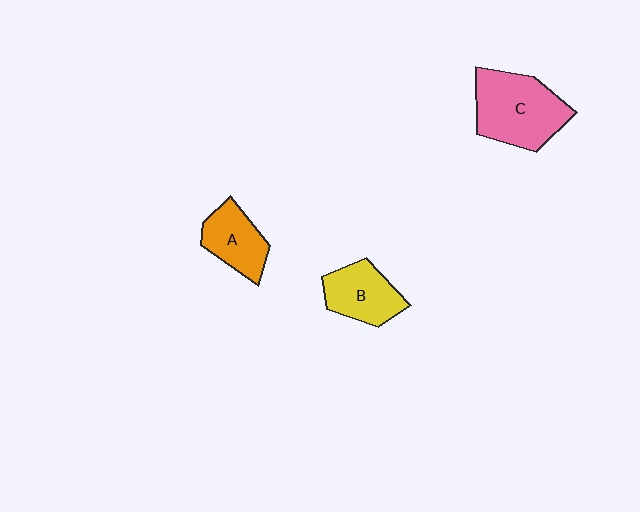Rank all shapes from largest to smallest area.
From largest to smallest: C (pink), B (yellow), A (orange).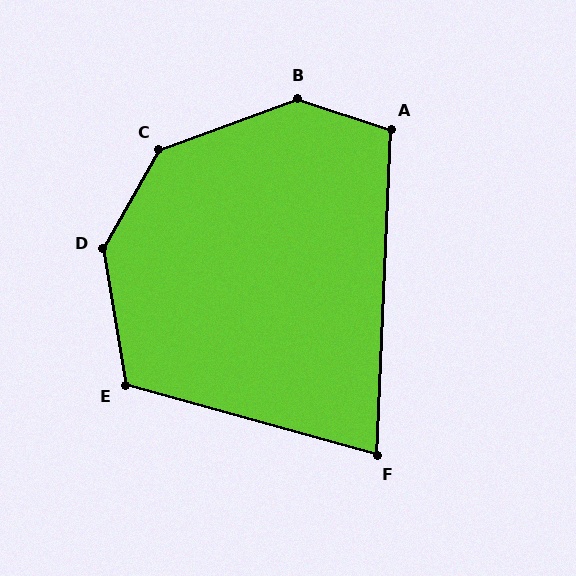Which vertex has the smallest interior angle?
F, at approximately 77 degrees.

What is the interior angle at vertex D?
Approximately 141 degrees (obtuse).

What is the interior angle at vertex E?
Approximately 115 degrees (obtuse).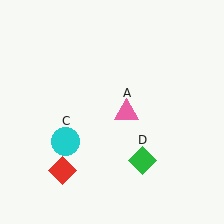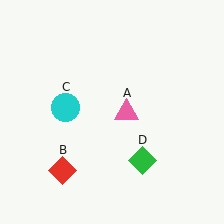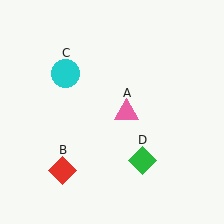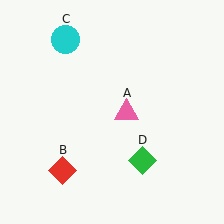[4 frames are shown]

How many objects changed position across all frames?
1 object changed position: cyan circle (object C).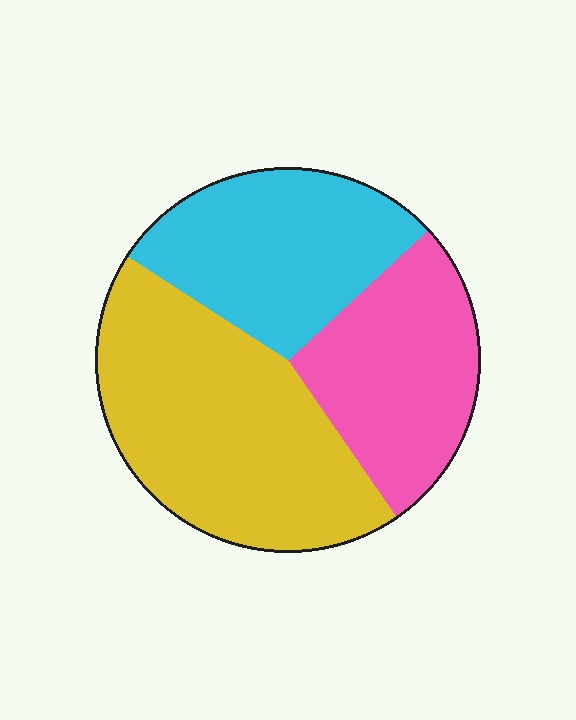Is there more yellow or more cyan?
Yellow.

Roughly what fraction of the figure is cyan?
Cyan covers 29% of the figure.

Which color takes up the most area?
Yellow, at roughly 45%.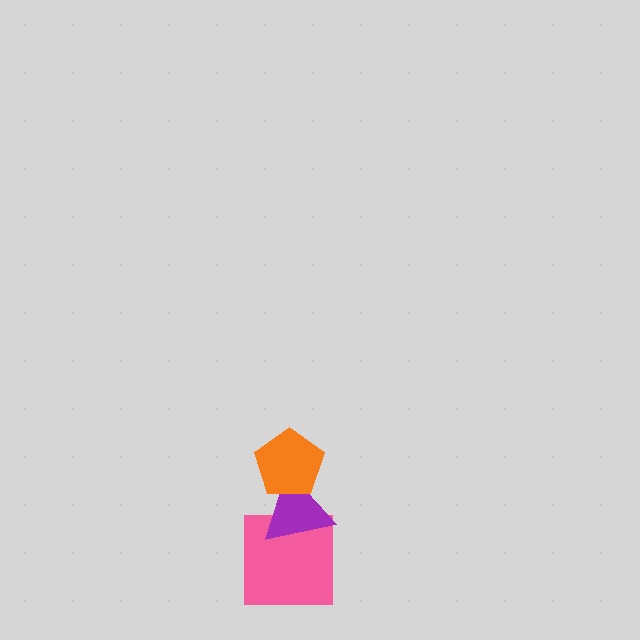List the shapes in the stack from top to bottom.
From top to bottom: the orange pentagon, the purple triangle, the pink square.